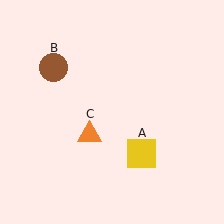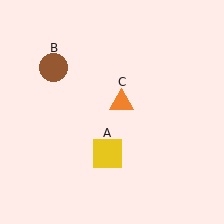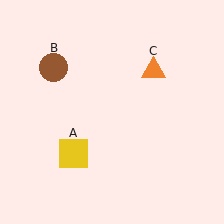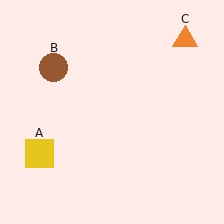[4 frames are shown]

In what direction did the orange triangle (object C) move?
The orange triangle (object C) moved up and to the right.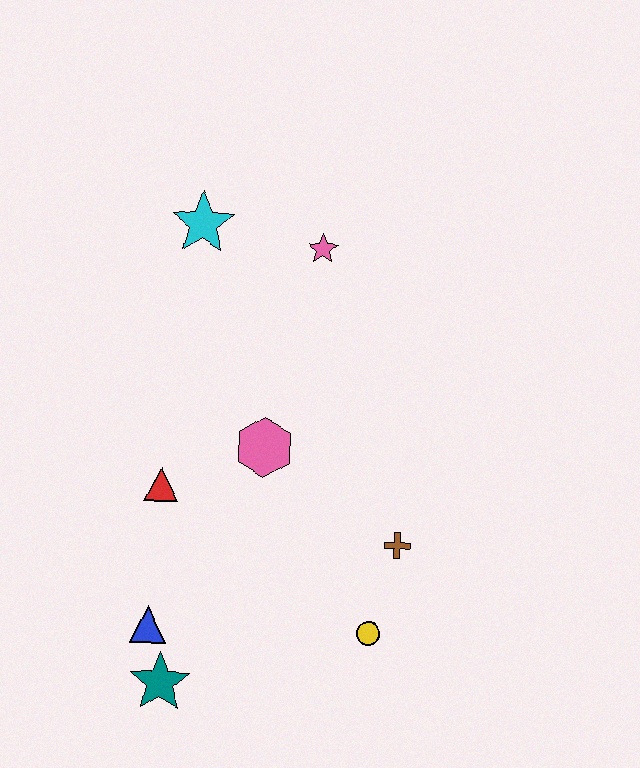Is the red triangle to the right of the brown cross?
No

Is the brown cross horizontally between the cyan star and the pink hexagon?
No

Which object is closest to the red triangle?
The pink hexagon is closest to the red triangle.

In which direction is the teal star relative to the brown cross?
The teal star is to the left of the brown cross.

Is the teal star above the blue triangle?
No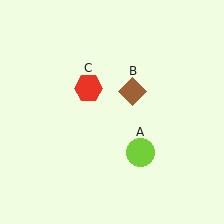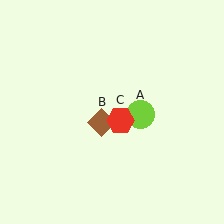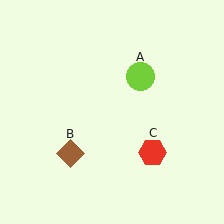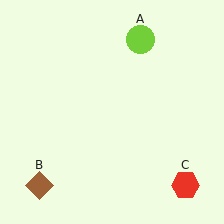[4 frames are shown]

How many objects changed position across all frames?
3 objects changed position: lime circle (object A), brown diamond (object B), red hexagon (object C).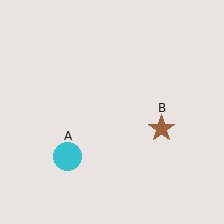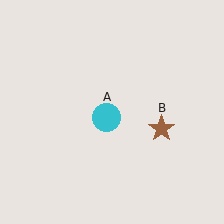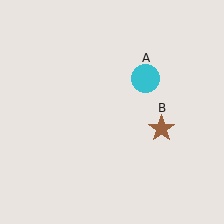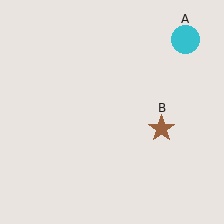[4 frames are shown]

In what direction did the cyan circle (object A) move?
The cyan circle (object A) moved up and to the right.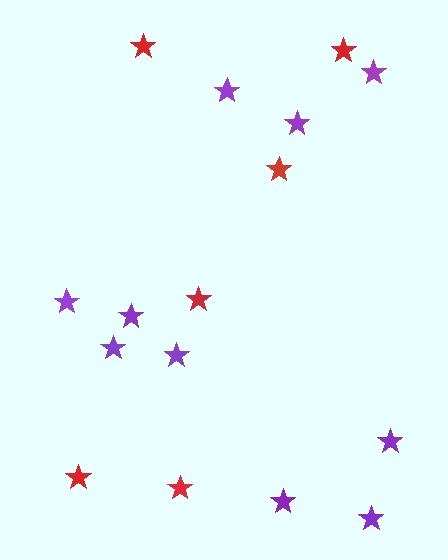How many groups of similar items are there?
There are 2 groups: one group of purple stars (10) and one group of red stars (6).